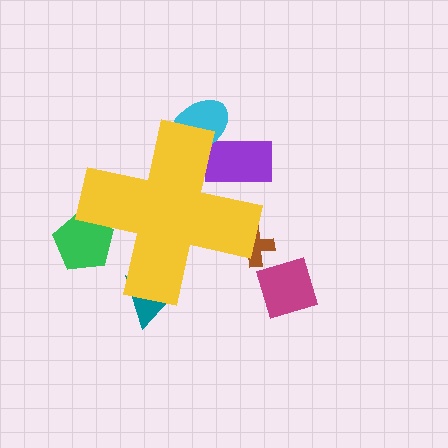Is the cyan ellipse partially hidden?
Yes, the cyan ellipse is partially hidden behind the yellow cross.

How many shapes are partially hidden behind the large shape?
5 shapes are partially hidden.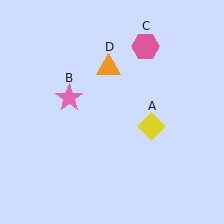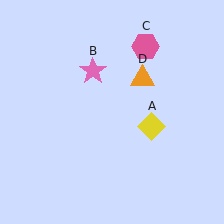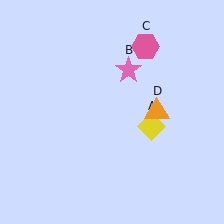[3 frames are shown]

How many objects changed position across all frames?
2 objects changed position: pink star (object B), orange triangle (object D).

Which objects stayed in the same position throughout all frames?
Yellow diamond (object A) and pink hexagon (object C) remained stationary.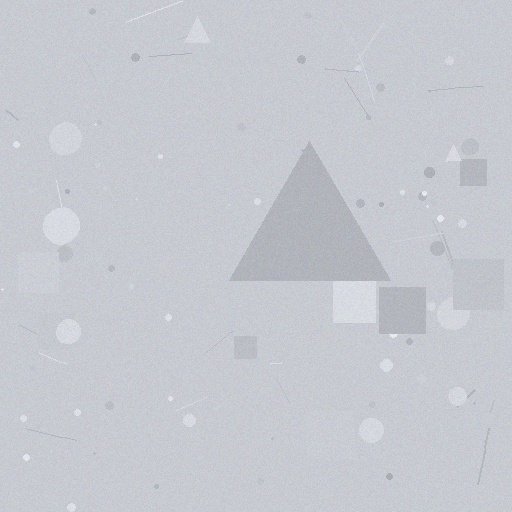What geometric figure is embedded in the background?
A triangle is embedded in the background.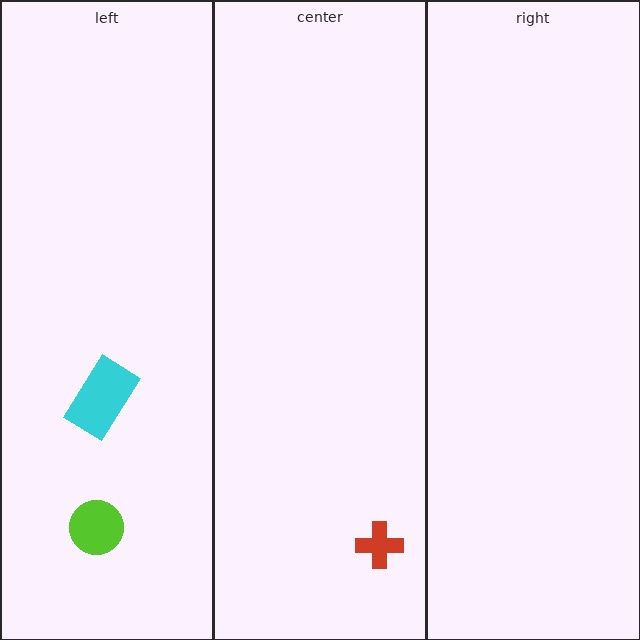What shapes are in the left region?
The lime circle, the cyan rectangle.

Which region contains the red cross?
The center region.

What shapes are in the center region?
The red cross.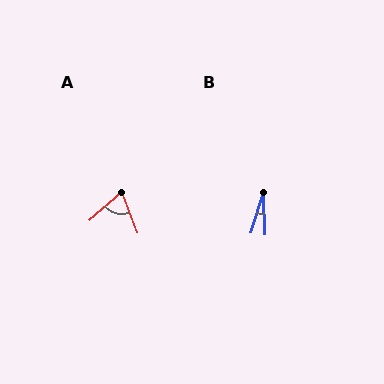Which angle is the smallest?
B, at approximately 20 degrees.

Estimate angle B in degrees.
Approximately 20 degrees.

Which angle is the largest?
A, at approximately 69 degrees.